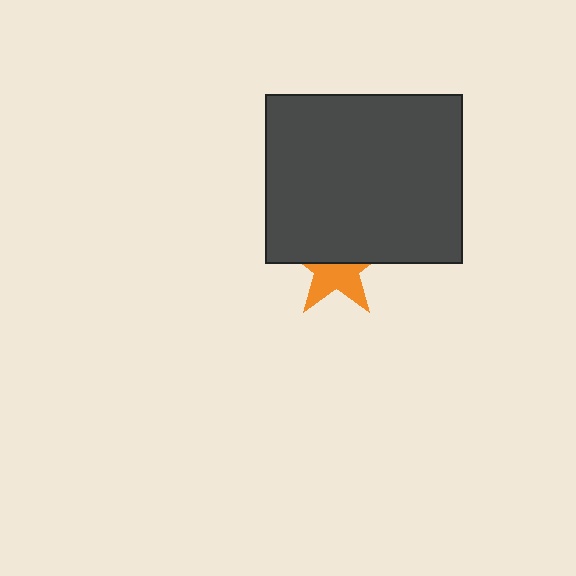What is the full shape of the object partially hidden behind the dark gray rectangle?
The partially hidden object is an orange star.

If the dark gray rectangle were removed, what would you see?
You would see the complete orange star.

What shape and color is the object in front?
The object in front is a dark gray rectangle.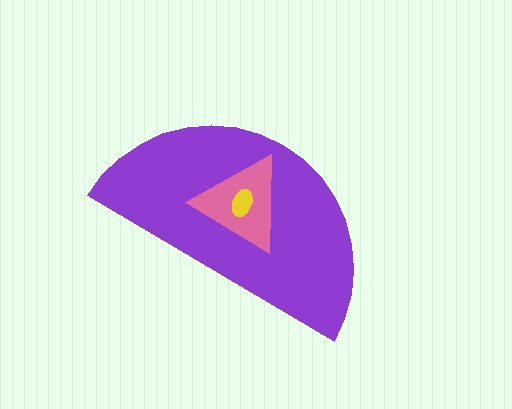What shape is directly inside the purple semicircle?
The pink triangle.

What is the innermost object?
The yellow ellipse.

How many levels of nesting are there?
3.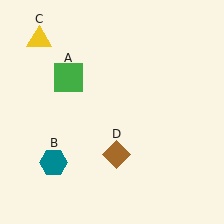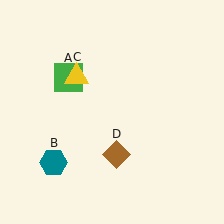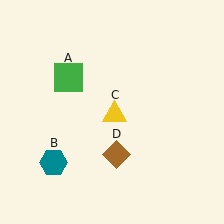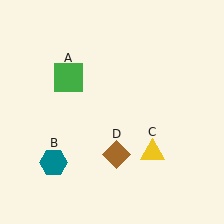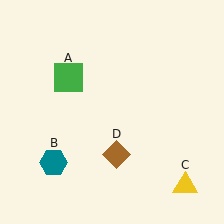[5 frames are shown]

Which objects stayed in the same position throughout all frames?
Green square (object A) and teal hexagon (object B) and brown diamond (object D) remained stationary.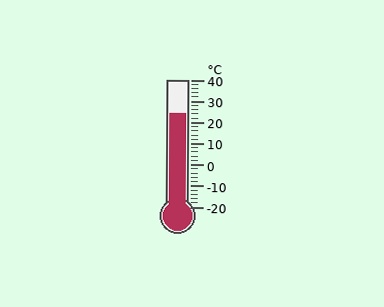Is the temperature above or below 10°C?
The temperature is above 10°C.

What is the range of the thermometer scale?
The thermometer scale ranges from -20°C to 40°C.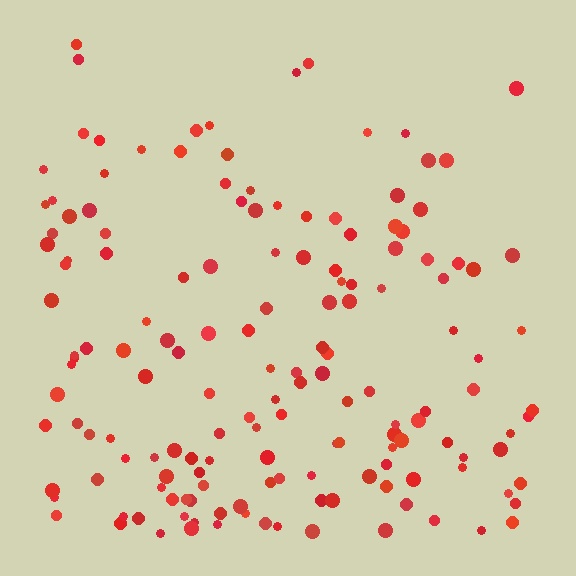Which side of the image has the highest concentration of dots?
The bottom.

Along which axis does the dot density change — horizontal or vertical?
Vertical.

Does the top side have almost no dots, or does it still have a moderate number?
Still a moderate number, just noticeably fewer than the bottom.